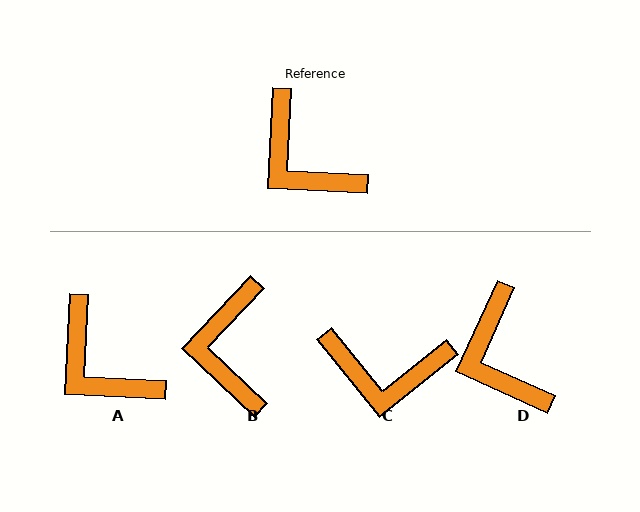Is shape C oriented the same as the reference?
No, it is off by about 42 degrees.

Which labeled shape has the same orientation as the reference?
A.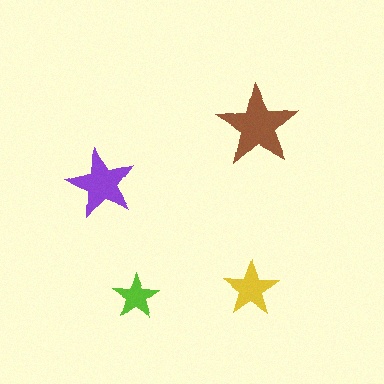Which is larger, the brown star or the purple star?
The brown one.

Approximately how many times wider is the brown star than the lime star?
About 2 times wider.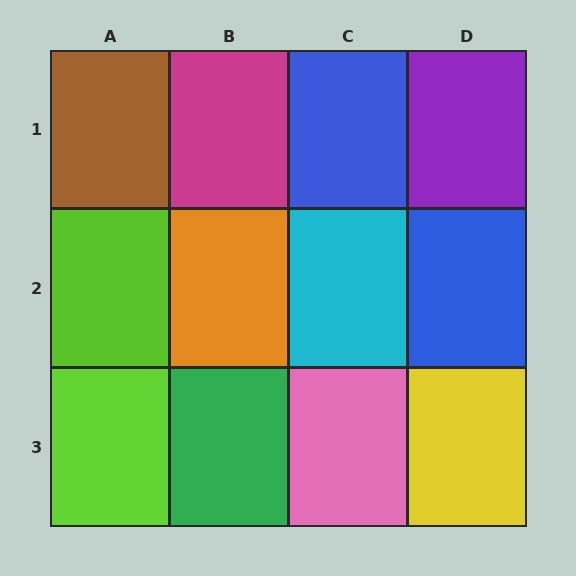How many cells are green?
1 cell is green.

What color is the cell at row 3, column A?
Lime.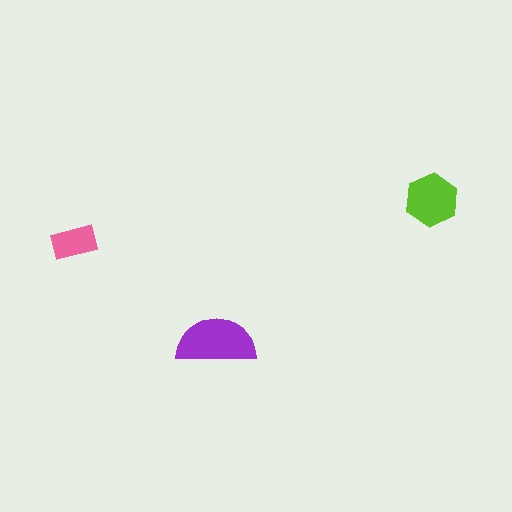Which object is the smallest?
The pink rectangle.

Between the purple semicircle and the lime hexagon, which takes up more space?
The purple semicircle.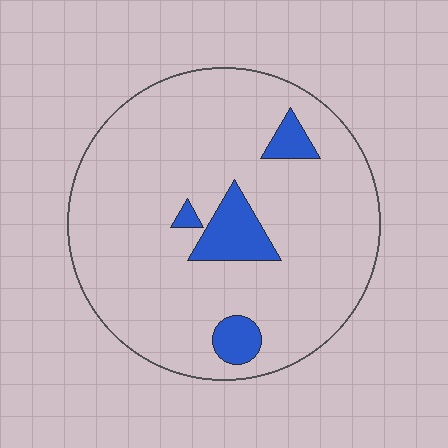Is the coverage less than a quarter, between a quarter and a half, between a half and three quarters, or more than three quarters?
Less than a quarter.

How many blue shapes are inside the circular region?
4.